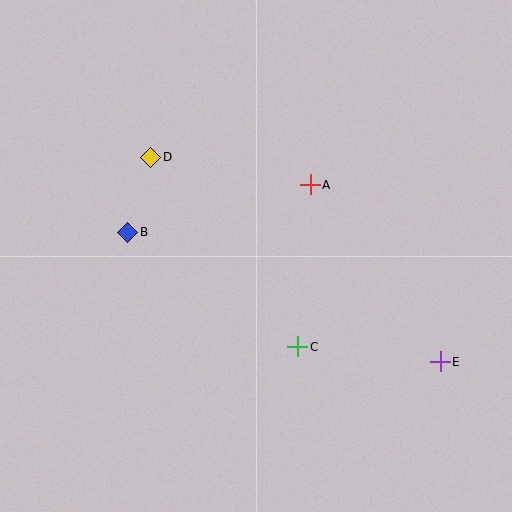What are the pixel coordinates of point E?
Point E is at (440, 362).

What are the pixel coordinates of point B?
Point B is at (128, 232).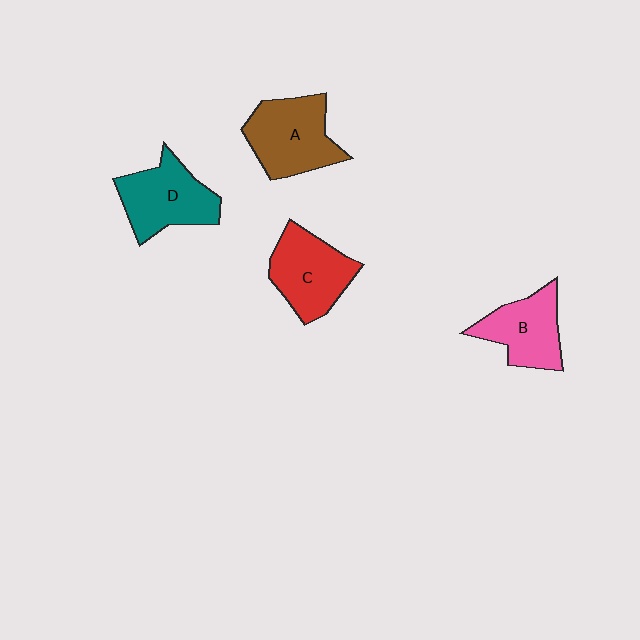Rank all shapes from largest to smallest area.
From largest to smallest: A (brown), D (teal), C (red), B (pink).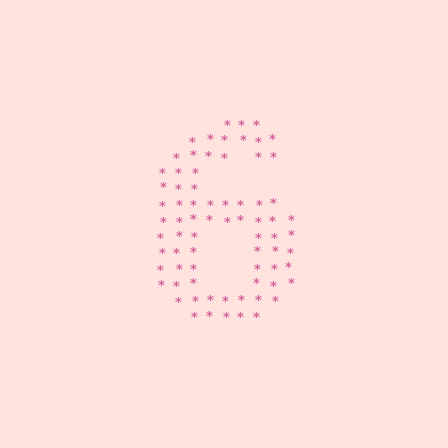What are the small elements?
The small elements are asterisks.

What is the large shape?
The large shape is the digit 6.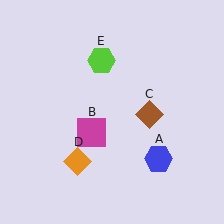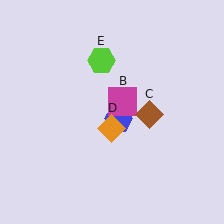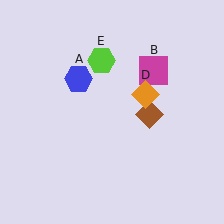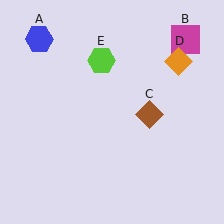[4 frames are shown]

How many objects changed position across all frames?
3 objects changed position: blue hexagon (object A), magenta square (object B), orange diamond (object D).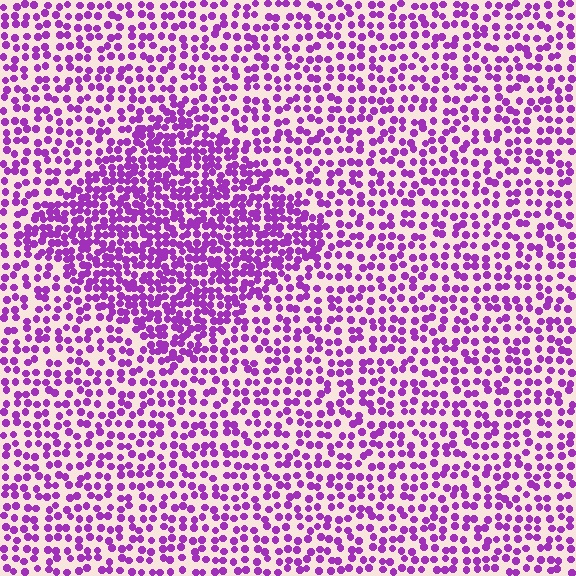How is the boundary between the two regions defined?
The boundary is defined by a change in element density (approximately 1.8x ratio). All elements are the same color, size, and shape.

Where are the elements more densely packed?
The elements are more densely packed inside the diamond boundary.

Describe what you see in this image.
The image contains small purple elements arranged at two different densities. A diamond-shaped region is visible where the elements are more densely packed than the surrounding area.